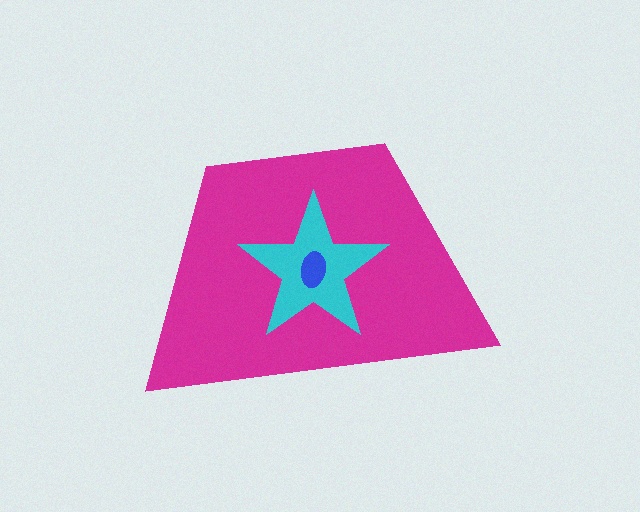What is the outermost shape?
The magenta trapezoid.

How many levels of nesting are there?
3.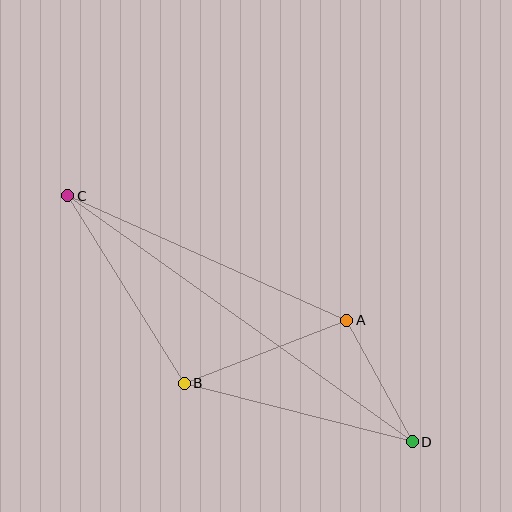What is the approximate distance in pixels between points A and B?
The distance between A and B is approximately 174 pixels.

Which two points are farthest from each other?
Points C and D are farthest from each other.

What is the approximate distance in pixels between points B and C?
The distance between B and C is approximately 221 pixels.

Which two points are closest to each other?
Points A and D are closest to each other.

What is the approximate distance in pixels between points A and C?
The distance between A and C is approximately 306 pixels.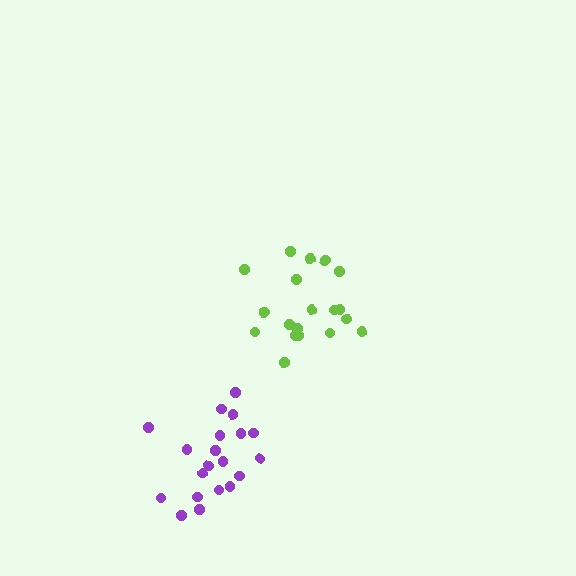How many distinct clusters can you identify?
There are 2 distinct clusters.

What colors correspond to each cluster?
The clusters are colored: lime, purple.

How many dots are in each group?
Group 1: 19 dots, Group 2: 20 dots (39 total).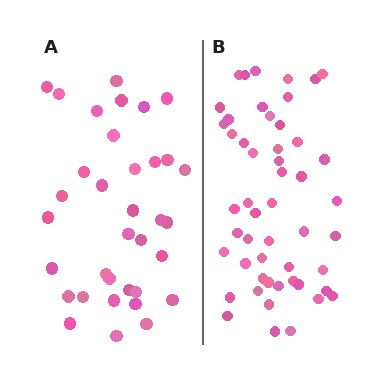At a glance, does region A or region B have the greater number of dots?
Region B (the right region) has more dots.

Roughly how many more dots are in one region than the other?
Region B has approximately 15 more dots than region A.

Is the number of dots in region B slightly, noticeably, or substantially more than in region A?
Region B has substantially more. The ratio is roughly 1.5 to 1.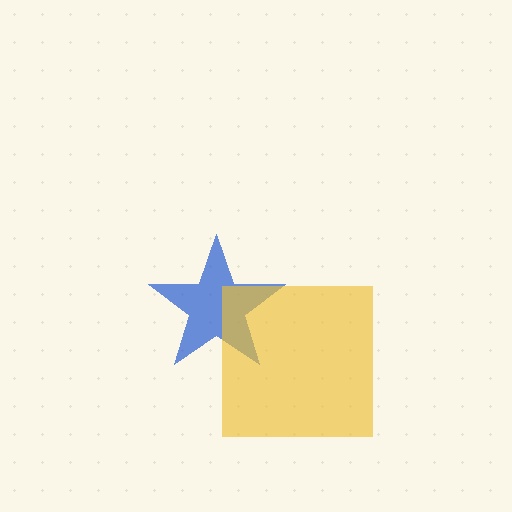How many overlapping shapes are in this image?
There are 2 overlapping shapes in the image.